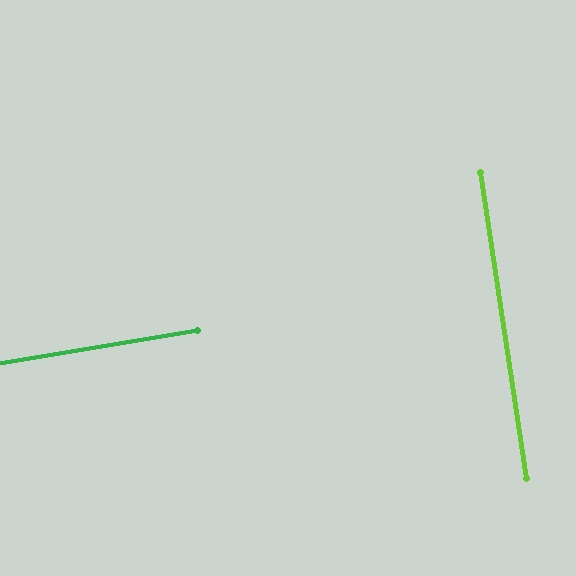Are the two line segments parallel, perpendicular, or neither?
Perpendicular — they meet at approximately 89°.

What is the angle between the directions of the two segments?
Approximately 89 degrees.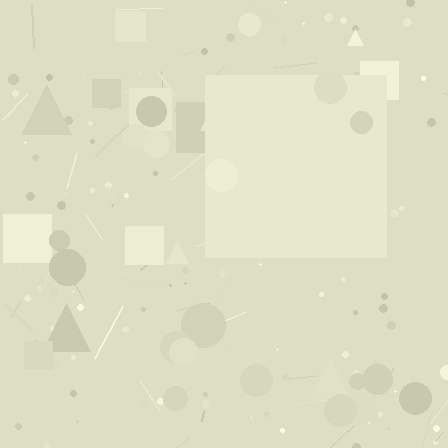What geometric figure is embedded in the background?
A square is embedded in the background.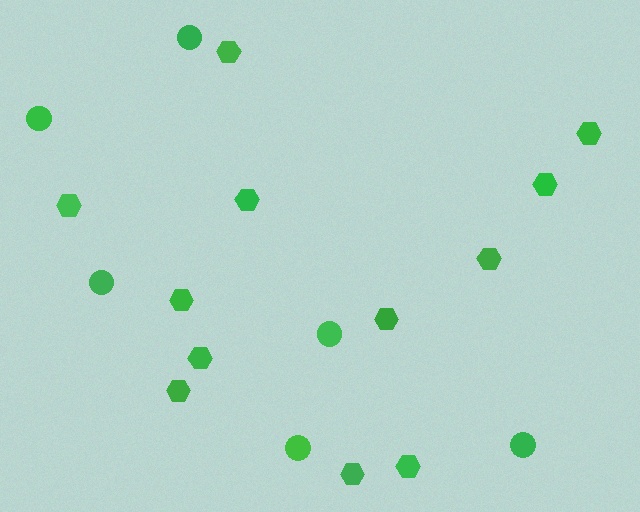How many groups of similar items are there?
There are 2 groups: one group of circles (6) and one group of hexagons (12).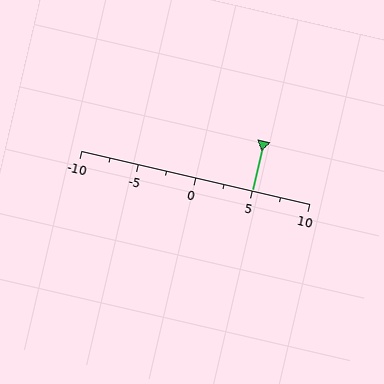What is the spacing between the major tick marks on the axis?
The major ticks are spaced 5 apart.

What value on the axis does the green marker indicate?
The marker indicates approximately 5.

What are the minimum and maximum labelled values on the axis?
The axis runs from -10 to 10.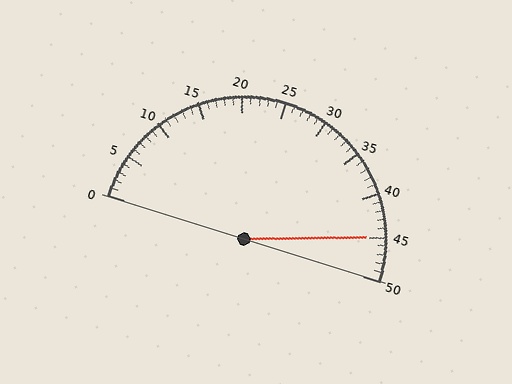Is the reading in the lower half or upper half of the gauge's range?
The reading is in the upper half of the range (0 to 50).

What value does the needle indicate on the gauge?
The needle indicates approximately 45.